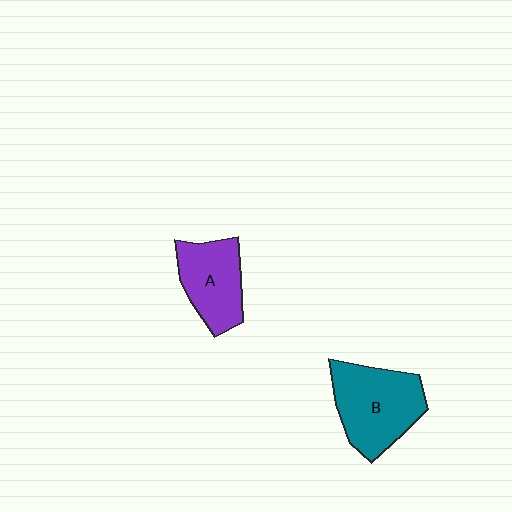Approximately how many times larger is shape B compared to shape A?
Approximately 1.3 times.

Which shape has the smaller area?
Shape A (purple).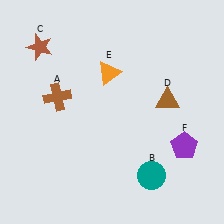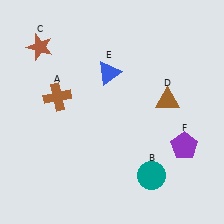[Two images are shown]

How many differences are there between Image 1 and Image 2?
There is 1 difference between the two images.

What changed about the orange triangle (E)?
In Image 1, E is orange. In Image 2, it changed to blue.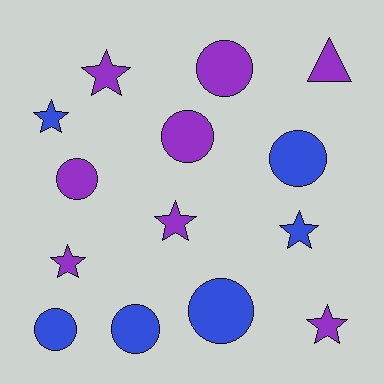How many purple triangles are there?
There is 1 purple triangle.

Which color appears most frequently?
Purple, with 8 objects.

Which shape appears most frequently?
Circle, with 7 objects.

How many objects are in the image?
There are 14 objects.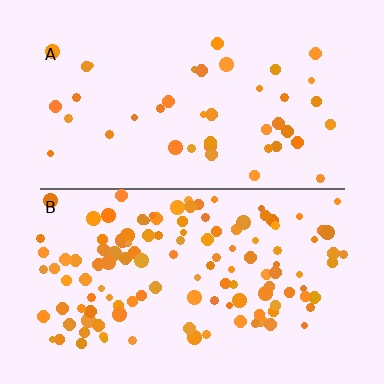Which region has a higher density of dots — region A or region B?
B (the bottom).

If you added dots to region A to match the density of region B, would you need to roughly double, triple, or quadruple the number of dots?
Approximately triple.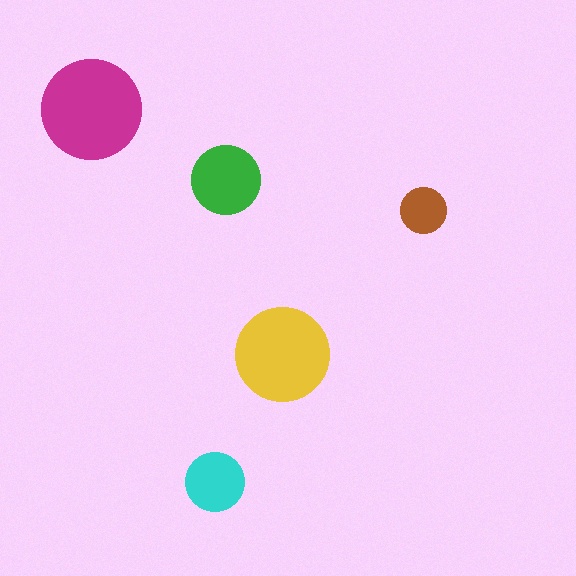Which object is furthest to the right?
The brown circle is rightmost.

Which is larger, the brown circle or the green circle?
The green one.